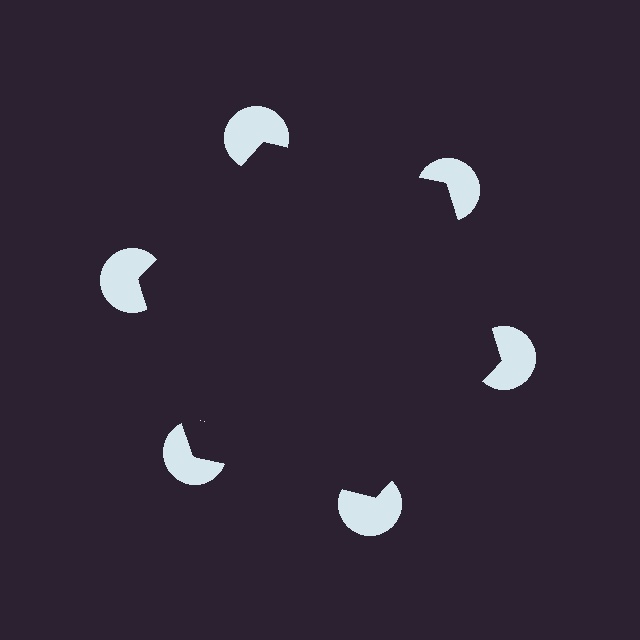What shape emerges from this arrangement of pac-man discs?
An illusory hexagon — its edges are inferred from the aligned wedge cuts in the pac-man discs, not physically drawn.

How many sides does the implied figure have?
6 sides.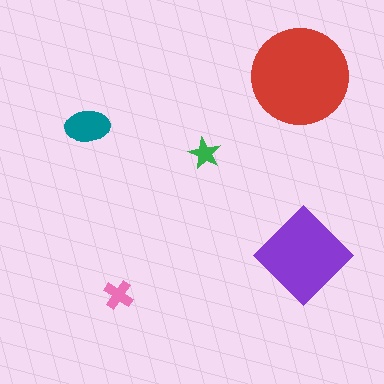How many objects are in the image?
There are 5 objects in the image.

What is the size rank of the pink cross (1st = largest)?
4th.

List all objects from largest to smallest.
The red circle, the purple diamond, the teal ellipse, the pink cross, the green star.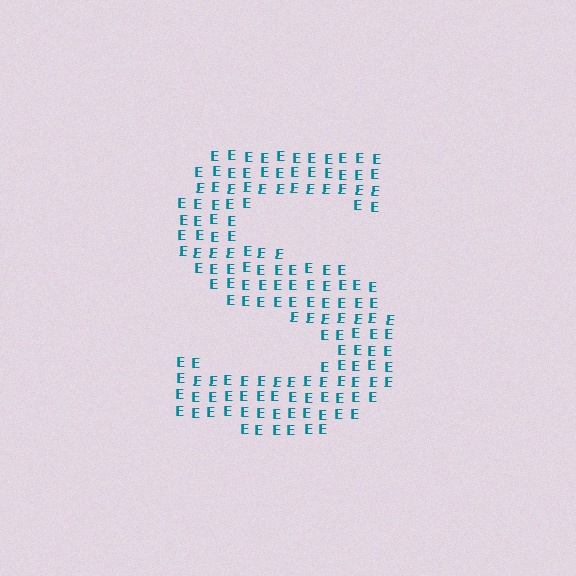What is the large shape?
The large shape is the letter S.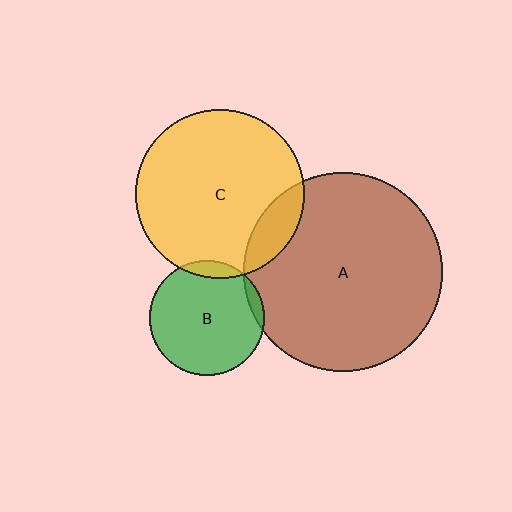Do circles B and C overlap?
Yes.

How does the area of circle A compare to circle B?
Approximately 3.0 times.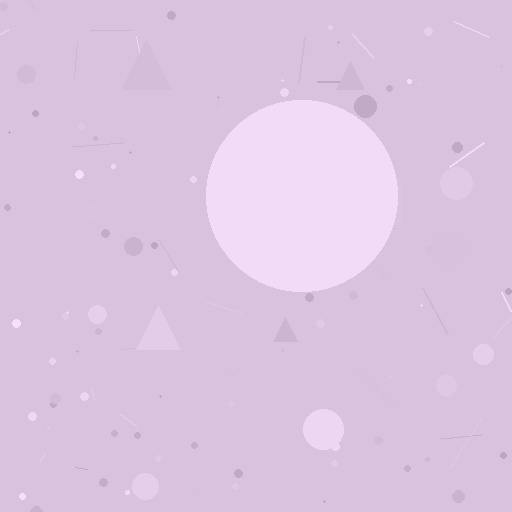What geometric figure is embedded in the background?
A circle is embedded in the background.